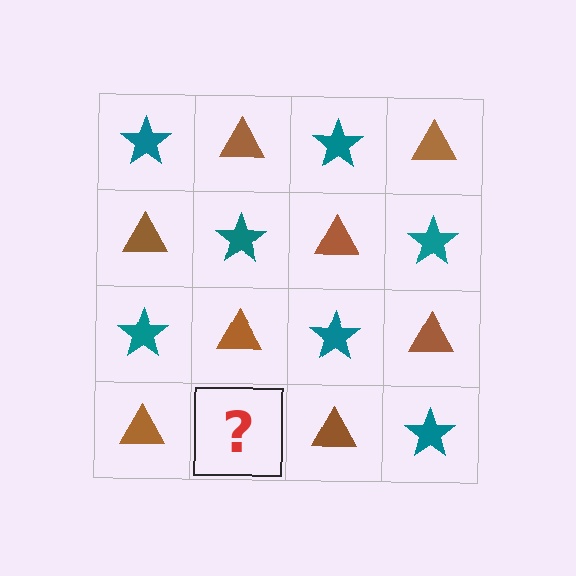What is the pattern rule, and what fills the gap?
The rule is that it alternates teal star and brown triangle in a checkerboard pattern. The gap should be filled with a teal star.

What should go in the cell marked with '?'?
The missing cell should contain a teal star.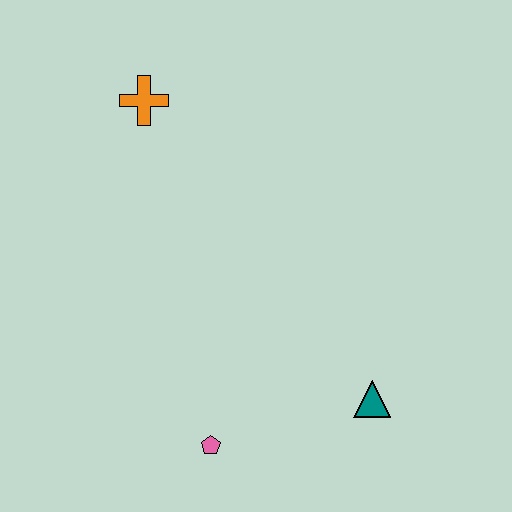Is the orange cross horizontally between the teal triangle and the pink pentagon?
No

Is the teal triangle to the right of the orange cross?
Yes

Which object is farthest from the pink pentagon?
The orange cross is farthest from the pink pentagon.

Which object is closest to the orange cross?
The pink pentagon is closest to the orange cross.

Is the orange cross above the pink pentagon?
Yes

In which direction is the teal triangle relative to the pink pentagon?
The teal triangle is to the right of the pink pentagon.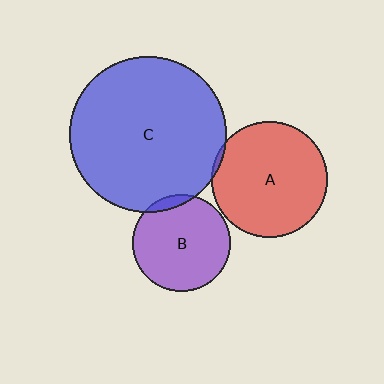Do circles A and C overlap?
Yes.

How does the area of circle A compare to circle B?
Approximately 1.4 times.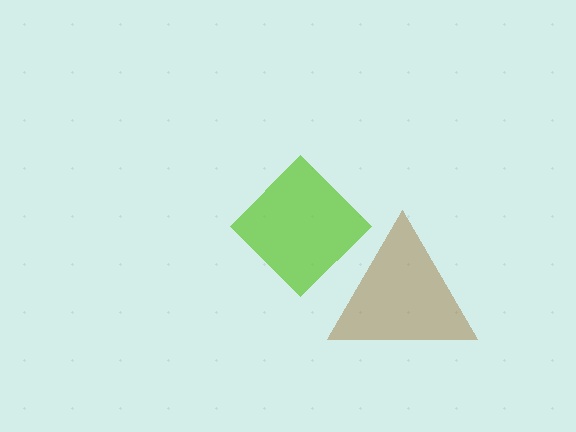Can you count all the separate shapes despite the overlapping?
Yes, there are 2 separate shapes.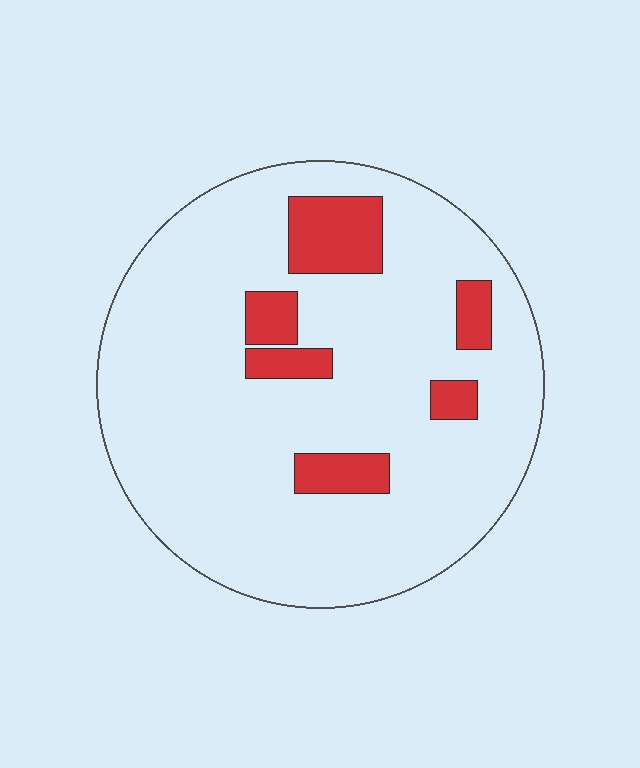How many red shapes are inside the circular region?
6.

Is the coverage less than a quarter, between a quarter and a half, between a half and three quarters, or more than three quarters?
Less than a quarter.